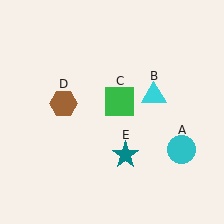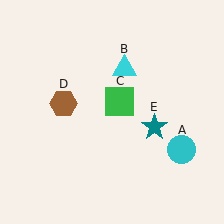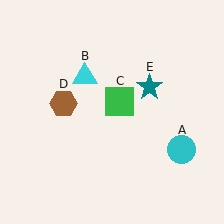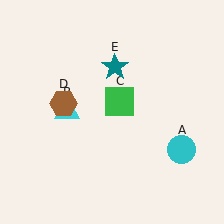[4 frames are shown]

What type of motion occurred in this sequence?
The cyan triangle (object B), teal star (object E) rotated counterclockwise around the center of the scene.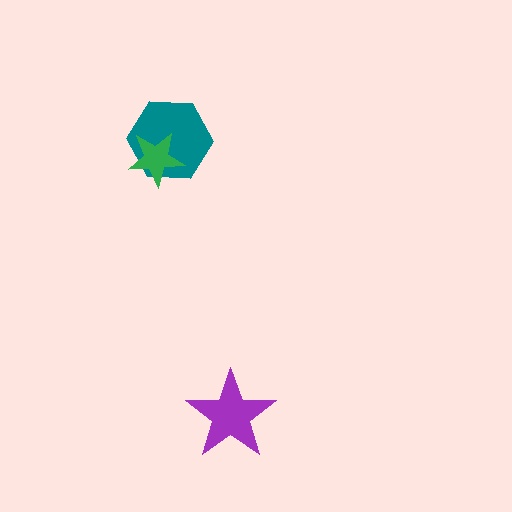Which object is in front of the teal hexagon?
The green star is in front of the teal hexagon.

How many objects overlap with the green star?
1 object overlaps with the green star.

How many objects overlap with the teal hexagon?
1 object overlaps with the teal hexagon.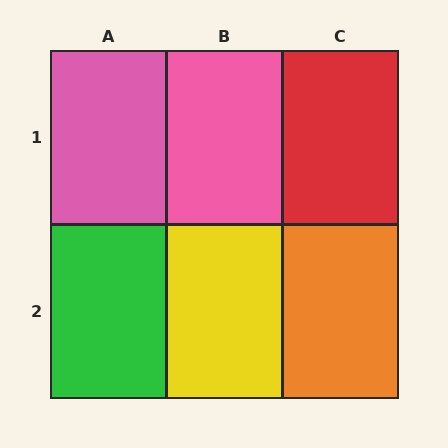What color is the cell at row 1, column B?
Pink.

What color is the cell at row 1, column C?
Red.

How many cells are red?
1 cell is red.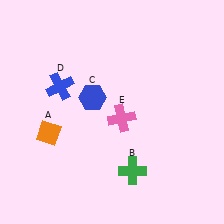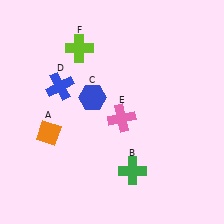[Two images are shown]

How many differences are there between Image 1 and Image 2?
There is 1 difference between the two images.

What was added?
A lime cross (F) was added in Image 2.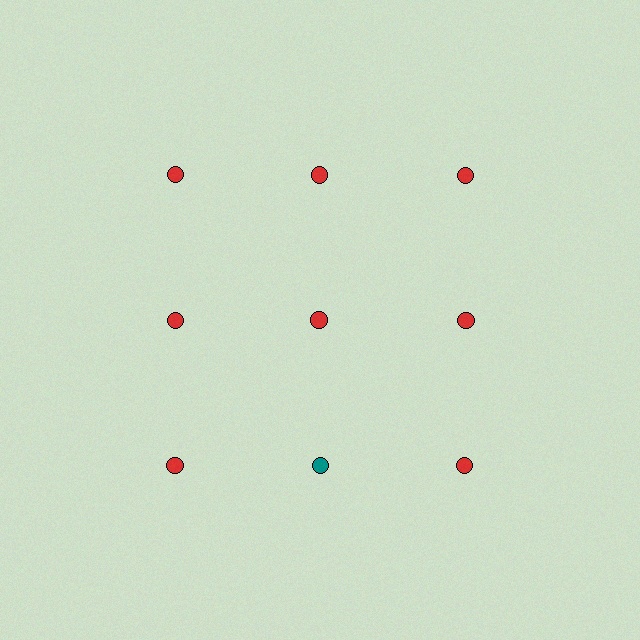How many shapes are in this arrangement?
There are 9 shapes arranged in a grid pattern.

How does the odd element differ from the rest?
It has a different color: teal instead of red.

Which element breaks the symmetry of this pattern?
The teal circle in the third row, second from left column breaks the symmetry. All other shapes are red circles.